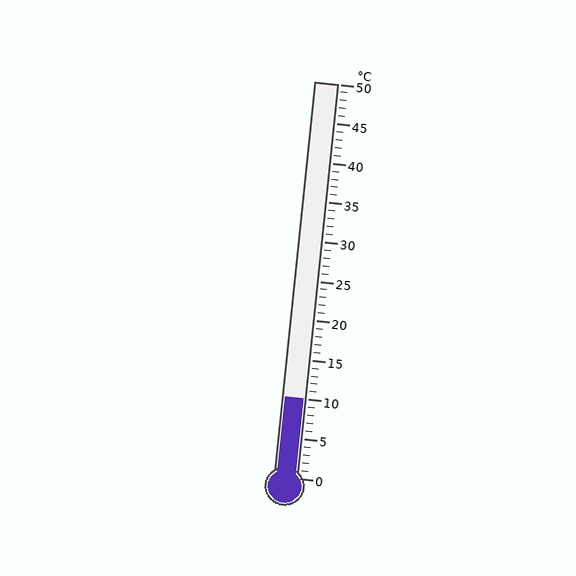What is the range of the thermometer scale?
The thermometer scale ranges from 0°C to 50°C.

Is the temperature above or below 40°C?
The temperature is below 40°C.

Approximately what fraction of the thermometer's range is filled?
The thermometer is filled to approximately 20% of its range.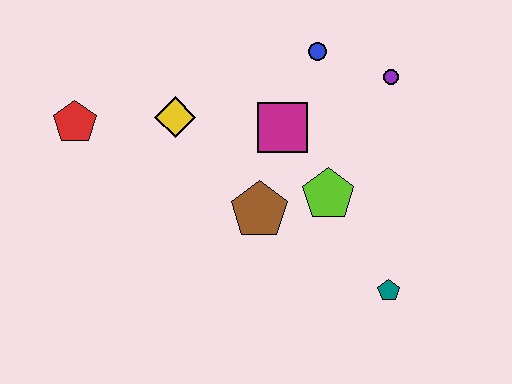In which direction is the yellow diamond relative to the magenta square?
The yellow diamond is to the left of the magenta square.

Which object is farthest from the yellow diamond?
The teal pentagon is farthest from the yellow diamond.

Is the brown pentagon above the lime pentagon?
No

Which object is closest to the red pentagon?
The yellow diamond is closest to the red pentagon.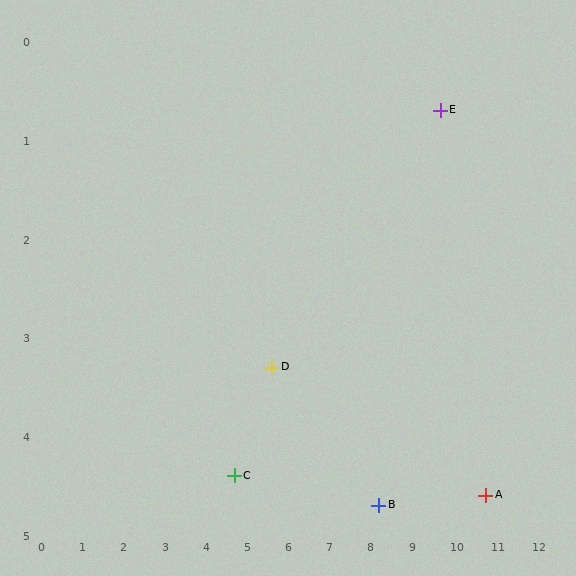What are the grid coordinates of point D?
Point D is at approximately (5.6, 3.3).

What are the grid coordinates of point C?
Point C is at approximately (4.7, 4.4).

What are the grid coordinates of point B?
Point B is at approximately (8.2, 4.7).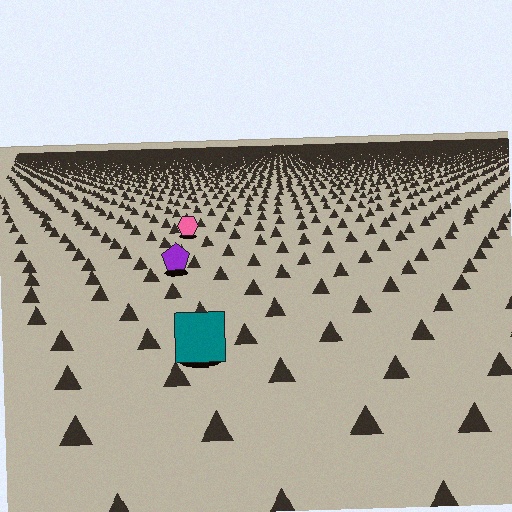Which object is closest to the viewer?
The teal square is closest. The texture marks near it are larger and more spread out.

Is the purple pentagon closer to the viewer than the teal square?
No. The teal square is closer — you can tell from the texture gradient: the ground texture is coarser near it.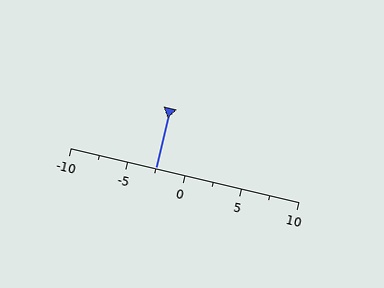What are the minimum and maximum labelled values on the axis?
The axis runs from -10 to 10.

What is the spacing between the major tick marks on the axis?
The major ticks are spaced 5 apart.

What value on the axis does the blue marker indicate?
The marker indicates approximately -2.5.